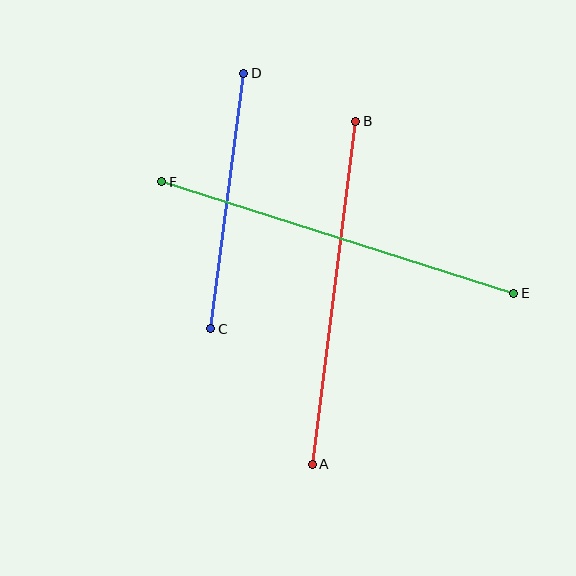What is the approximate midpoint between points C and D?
The midpoint is at approximately (227, 201) pixels.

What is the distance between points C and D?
The distance is approximately 257 pixels.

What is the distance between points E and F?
The distance is approximately 369 pixels.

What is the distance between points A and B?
The distance is approximately 346 pixels.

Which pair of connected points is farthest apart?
Points E and F are farthest apart.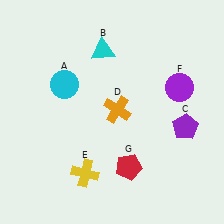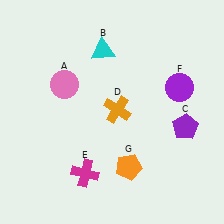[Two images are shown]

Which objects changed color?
A changed from cyan to pink. E changed from yellow to magenta. G changed from red to orange.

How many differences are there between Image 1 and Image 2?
There are 3 differences between the two images.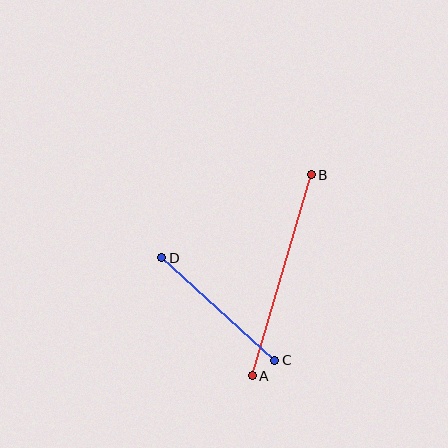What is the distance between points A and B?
The distance is approximately 209 pixels.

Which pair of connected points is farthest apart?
Points A and B are farthest apart.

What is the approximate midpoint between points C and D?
The midpoint is at approximately (218, 309) pixels.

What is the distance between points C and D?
The distance is approximately 152 pixels.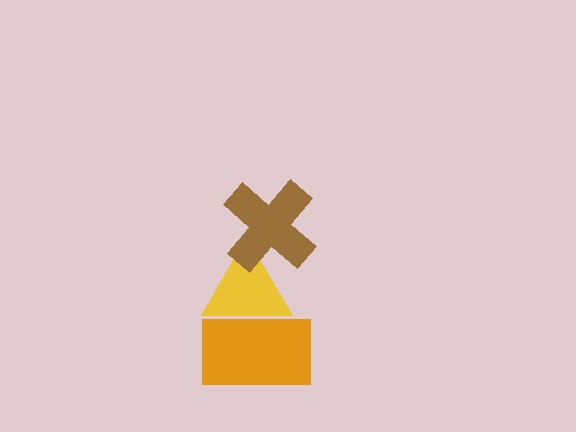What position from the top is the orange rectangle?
The orange rectangle is 3rd from the top.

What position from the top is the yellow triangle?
The yellow triangle is 2nd from the top.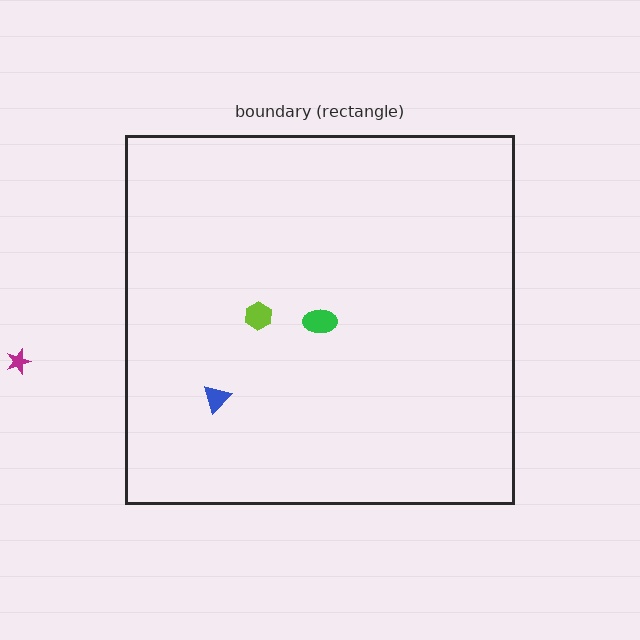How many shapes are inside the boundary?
3 inside, 1 outside.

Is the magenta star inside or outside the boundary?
Outside.